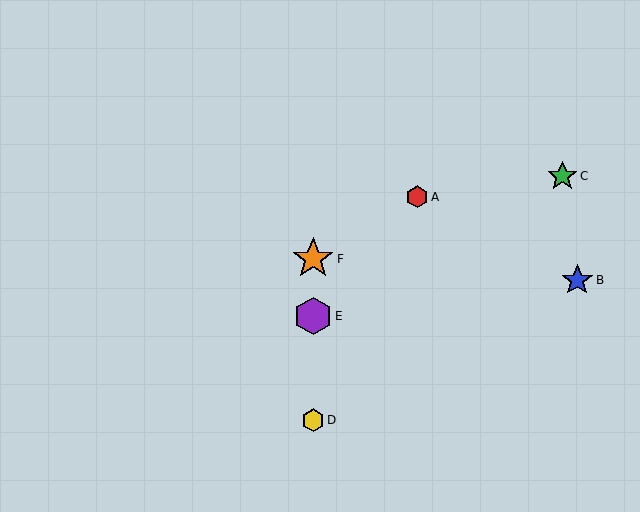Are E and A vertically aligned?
No, E is at x≈313 and A is at x≈417.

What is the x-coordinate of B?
Object B is at x≈577.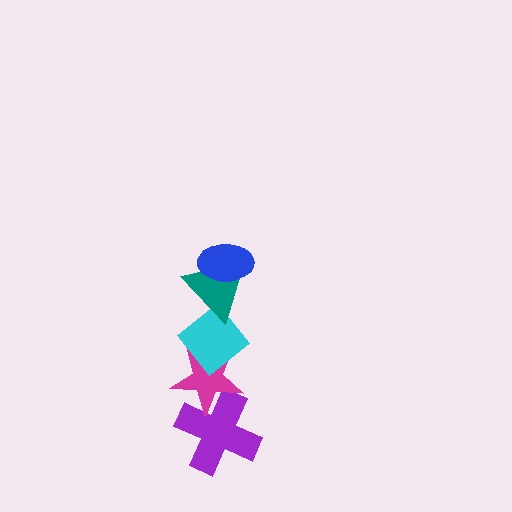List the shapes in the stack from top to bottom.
From top to bottom: the blue ellipse, the teal triangle, the cyan diamond, the magenta star, the purple cross.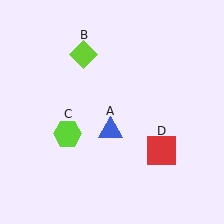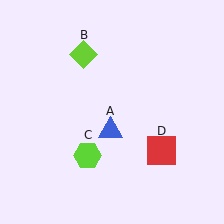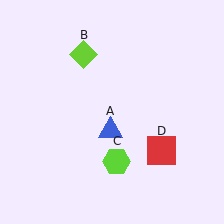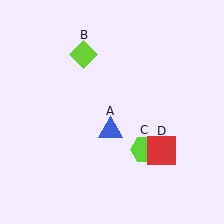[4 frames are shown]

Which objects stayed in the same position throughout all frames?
Blue triangle (object A) and lime diamond (object B) and red square (object D) remained stationary.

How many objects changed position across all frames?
1 object changed position: lime hexagon (object C).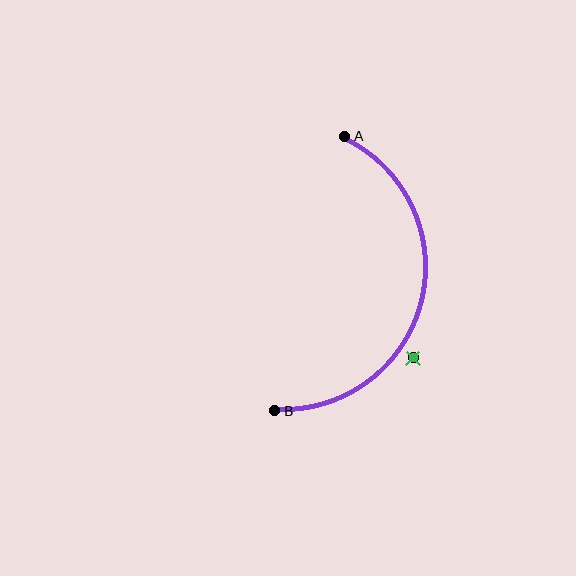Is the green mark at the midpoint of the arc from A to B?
No — the green mark does not lie on the arc at all. It sits slightly outside the curve.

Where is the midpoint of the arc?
The arc midpoint is the point on the curve farthest from the straight line joining A and B. It sits to the right of that line.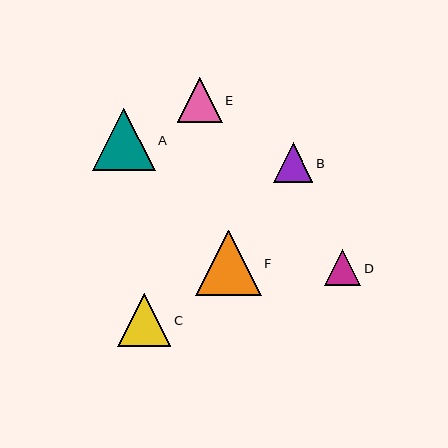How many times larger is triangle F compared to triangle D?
Triangle F is approximately 1.8 times the size of triangle D.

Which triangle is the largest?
Triangle F is the largest with a size of approximately 65 pixels.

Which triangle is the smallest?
Triangle D is the smallest with a size of approximately 37 pixels.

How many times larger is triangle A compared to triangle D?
Triangle A is approximately 1.7 times the size of triangle D.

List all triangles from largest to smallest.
From largest to smallest: F, A, C, E, B, D.